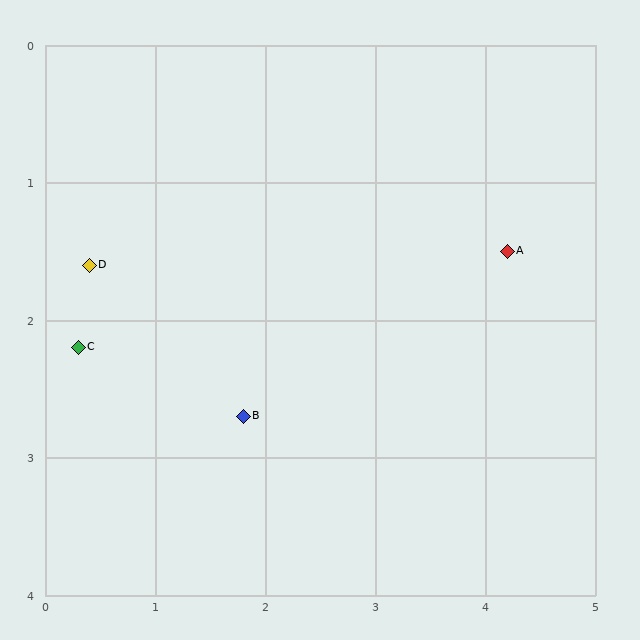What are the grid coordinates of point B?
Point B is at approximately (1.8, 2.7).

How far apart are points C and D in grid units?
Points C and D are about 0.6 grid units apart.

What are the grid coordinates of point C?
Point C is at approximately (0.3, 2.2).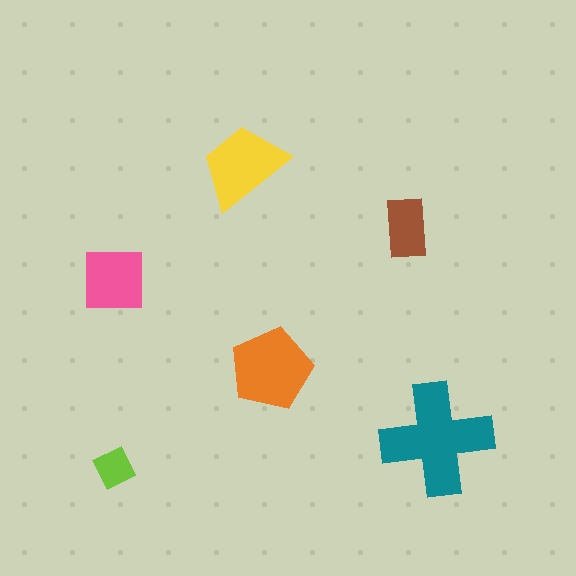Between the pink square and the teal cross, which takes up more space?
The teal cross.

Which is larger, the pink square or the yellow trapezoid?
The yellow trapezoid.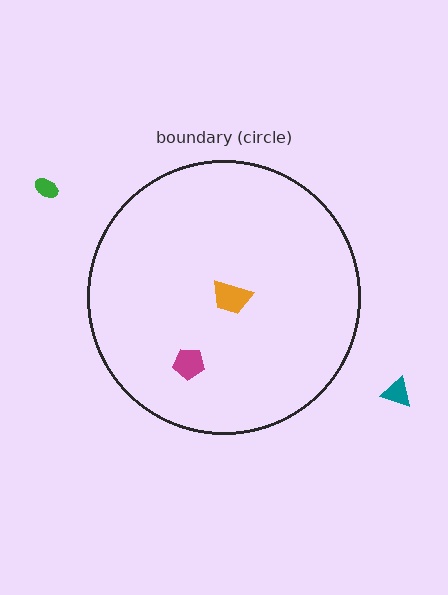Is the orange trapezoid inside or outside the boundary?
Inside.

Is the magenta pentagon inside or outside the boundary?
Inside.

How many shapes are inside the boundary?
2 inside, 2 outside.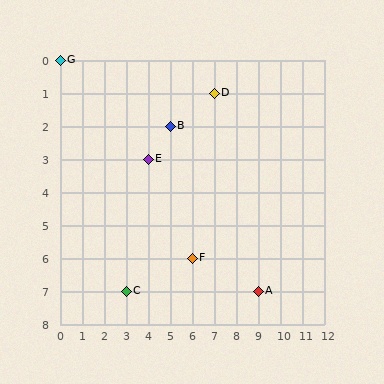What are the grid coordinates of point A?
Point A is at grid coordinates (9, 7).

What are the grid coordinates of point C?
Point C is at grid coordinates (3, 7).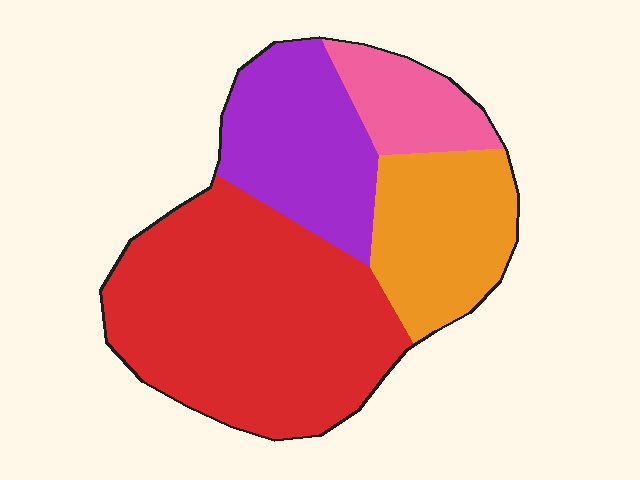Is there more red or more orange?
Red.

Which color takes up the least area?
Pink, at roughly 10%.